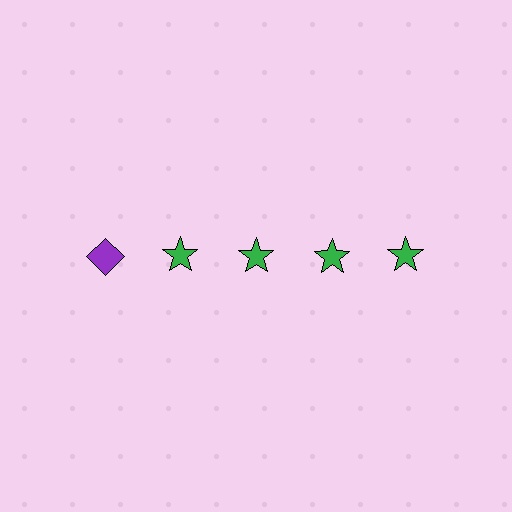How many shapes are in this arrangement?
There are 5 shapes arranged in a grid pattern.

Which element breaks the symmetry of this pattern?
The purple diamond in the top row, leftmost column breaks the symmetry. All other shapes are green stars.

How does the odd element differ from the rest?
It differs in both color (purple instead of green) and shape (diamond instead of star).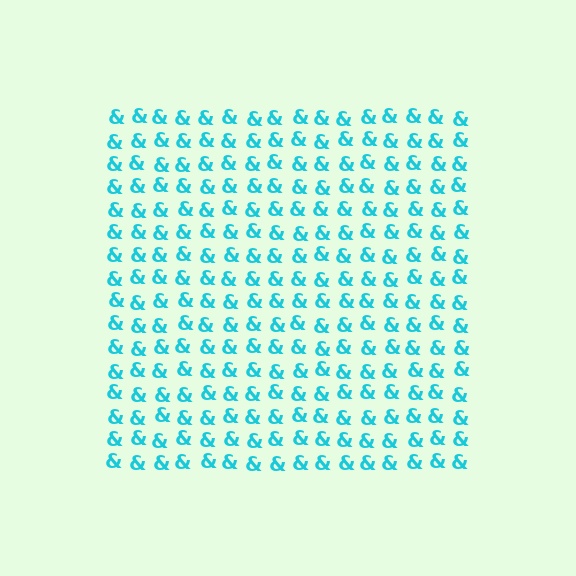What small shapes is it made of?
It is made of small ampersands.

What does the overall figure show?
The overall figure shows a square.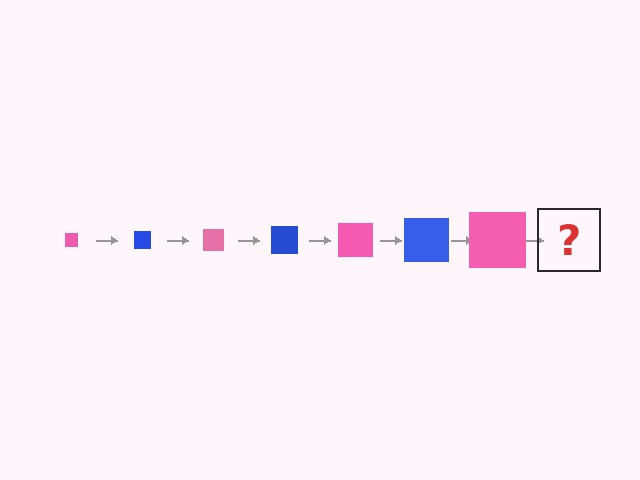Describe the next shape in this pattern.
It should be a blue square, larger than the previous one.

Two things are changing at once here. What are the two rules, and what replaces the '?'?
The two rules are that the square grows larger each step and the color cycles through pink and blue. The '?' should be a blue square, larger than the previous one.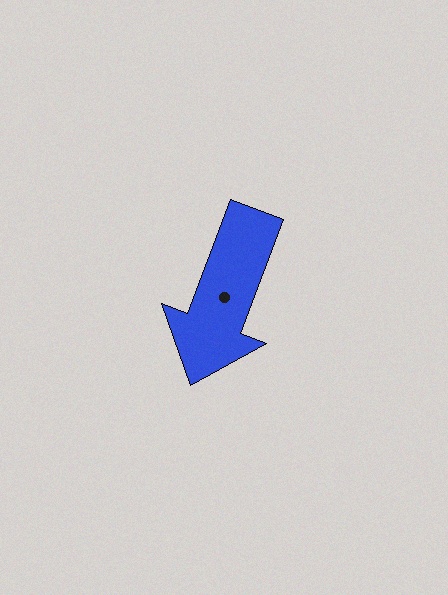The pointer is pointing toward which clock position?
Roughly 7 o'clock.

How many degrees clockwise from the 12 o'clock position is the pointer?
Approximately 201 degrees.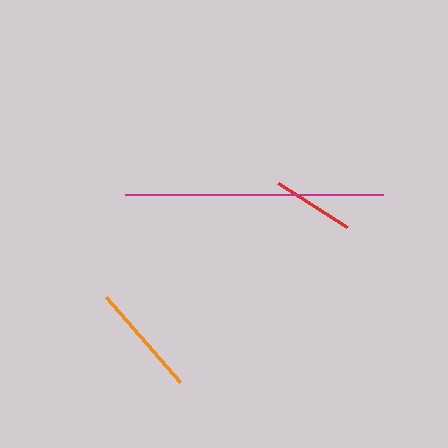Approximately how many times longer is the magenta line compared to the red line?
The magenta line is approximately 3.2 times the length of the red line.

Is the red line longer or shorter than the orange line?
The orange line is longer than the red line.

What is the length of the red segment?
The red segment is approximately 81 pixels long.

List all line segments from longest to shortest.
From longest to shortest: magenta, orange, red.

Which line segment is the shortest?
The red line is the shortest at approximately 81 pixels.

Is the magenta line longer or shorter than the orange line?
The magenta line is longer than the orange line.